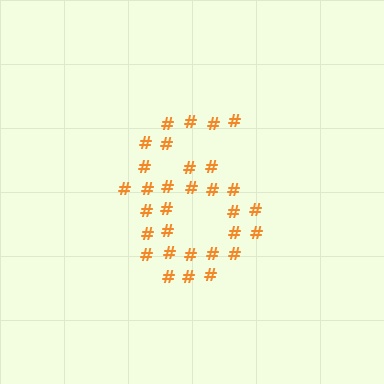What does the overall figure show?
The overall figure shows the digit 6.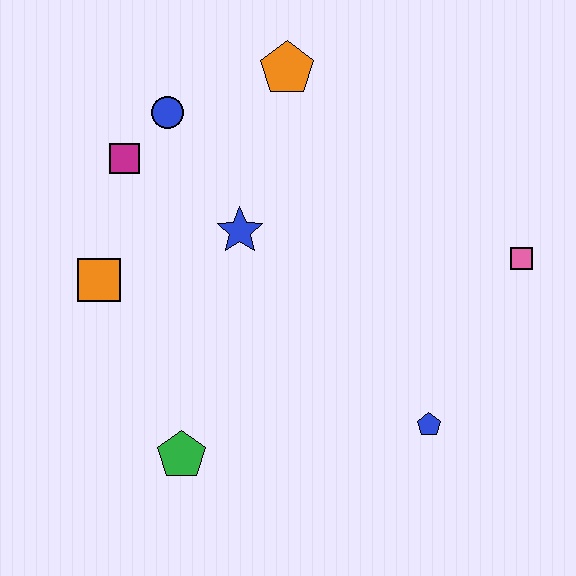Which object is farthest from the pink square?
The orange square is farthest from the pink square.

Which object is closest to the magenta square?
The blue circle is closest to the magenta square.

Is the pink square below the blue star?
Yes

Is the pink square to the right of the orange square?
Yes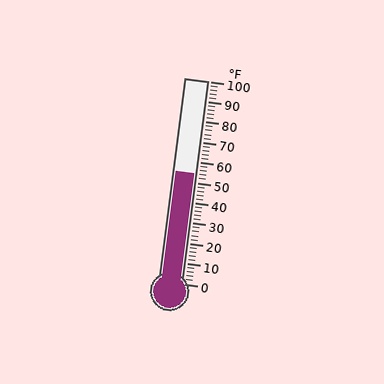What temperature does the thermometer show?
The thermometer shows approximately 54°F.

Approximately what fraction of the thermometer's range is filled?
The thermometer is filled to approximately 55% of its range.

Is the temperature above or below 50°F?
The temperature is above 50°F.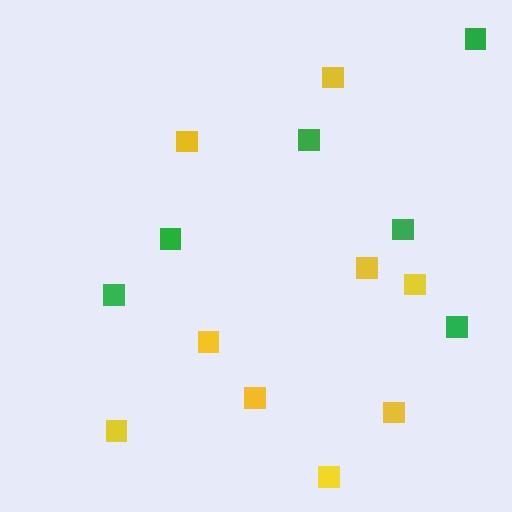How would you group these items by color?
There are 2 groups: one group of yellow squares (9) and one group of green squares (6).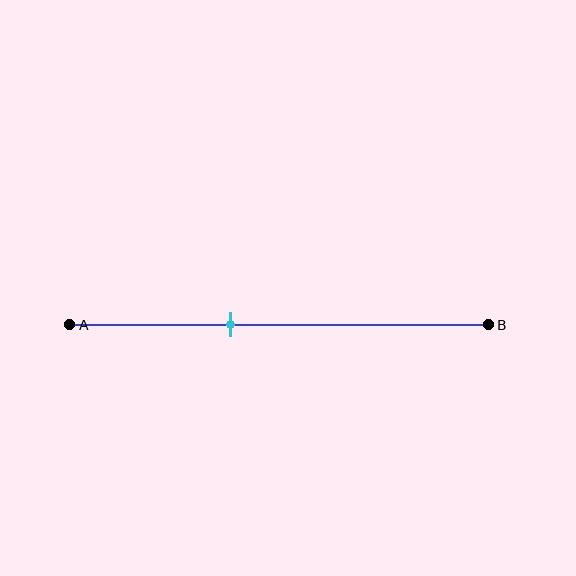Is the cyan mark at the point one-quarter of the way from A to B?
No, the mark is at about 40% from A, not at the 25% one-quarter point.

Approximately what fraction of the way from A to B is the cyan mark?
The cyan mark is approximately 40% of the way from A to B.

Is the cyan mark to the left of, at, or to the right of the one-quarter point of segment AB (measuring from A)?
The cyan mark is to the right of the one-quarter point of segment AB.